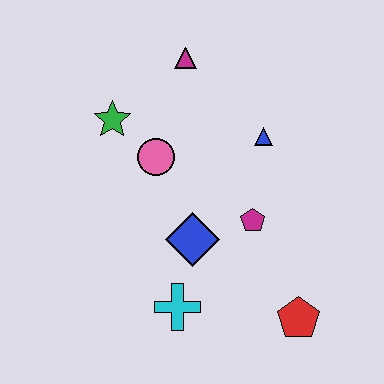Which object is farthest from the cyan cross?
The magenta triangle is farthest from the cyan cross.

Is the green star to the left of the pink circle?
Yes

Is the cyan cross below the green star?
Yes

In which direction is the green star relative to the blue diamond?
The green star is above the blue diamond.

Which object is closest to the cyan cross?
The blue diamond is closest to the cyan cross.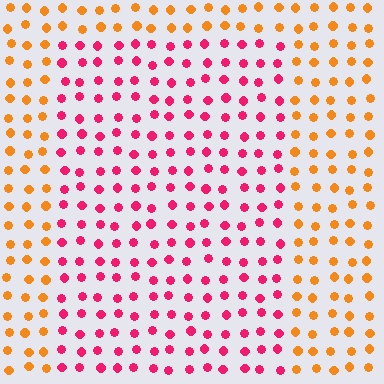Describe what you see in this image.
The image is filled with small orange elements in a uniform arrangement. A rectangle-shaped region is visible where the elements are tinted to a slightly different hue, forming a subtle color boundary.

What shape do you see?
I see a rectangle.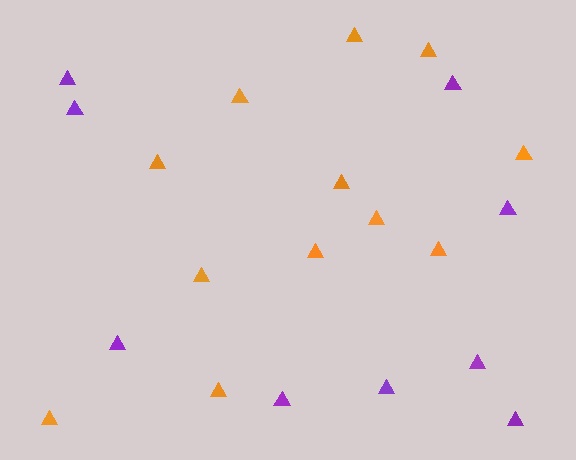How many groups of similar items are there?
There are 2 groups: one group of purple triangles (9) and one group of orange triangles (12).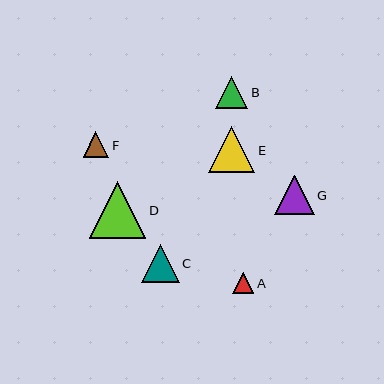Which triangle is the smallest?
Triangle A is the smallest with a size of approximately 21 pixels.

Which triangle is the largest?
Triangle D is the largest with a size of approximately 56 pixels.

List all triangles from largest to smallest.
From largest to smallest: D, E, G, C, B, F, A.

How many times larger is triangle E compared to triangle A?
Triangle E is approximately 2.2 times the size of triangle A.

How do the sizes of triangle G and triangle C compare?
Triangle G and triangle C are approximately the same size.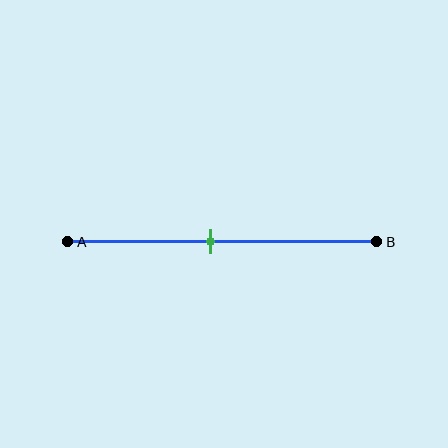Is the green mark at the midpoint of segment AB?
No, the mark is at about 45% from A, not at the 50% midpoint.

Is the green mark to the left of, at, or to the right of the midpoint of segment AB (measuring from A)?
The green mark is to the left of the midpoint of segment AB.